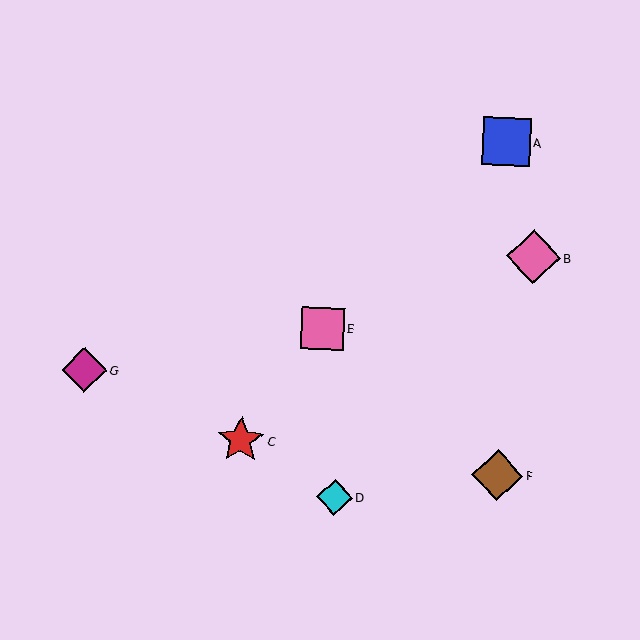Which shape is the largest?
The pink diamond (labeled B) is the largest.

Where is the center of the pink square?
The center of the pink square is at (323, 328).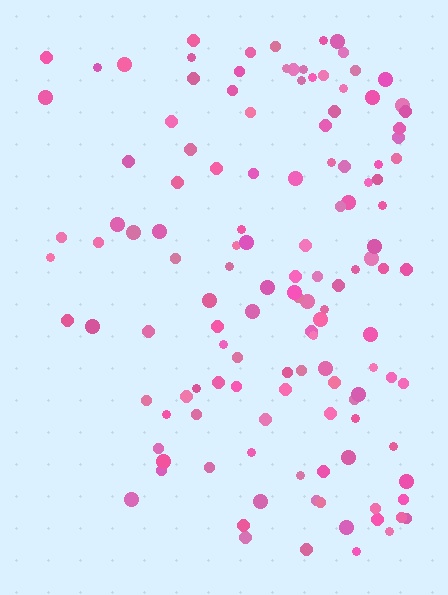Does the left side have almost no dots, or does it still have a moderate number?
Still a moderate number, just noticeably fewer than the right.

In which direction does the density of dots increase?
From left to right, with the right side densest.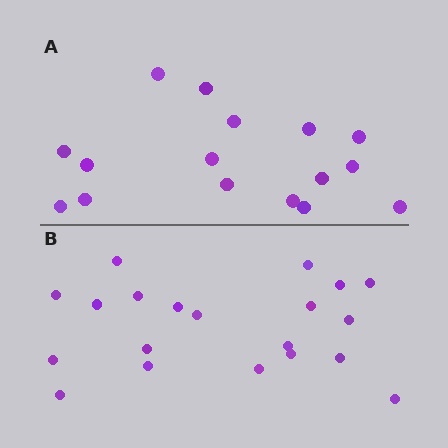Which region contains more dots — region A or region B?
Region B (the bottom region) has more dots.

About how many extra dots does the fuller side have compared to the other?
Region B has about 4 more dots than region A.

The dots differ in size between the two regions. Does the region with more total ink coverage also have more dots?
No. Region A has more total ink coverage because its dots are larger, but region B actually contains more individual dots. Total area can be misleading — the number of items is what matters here.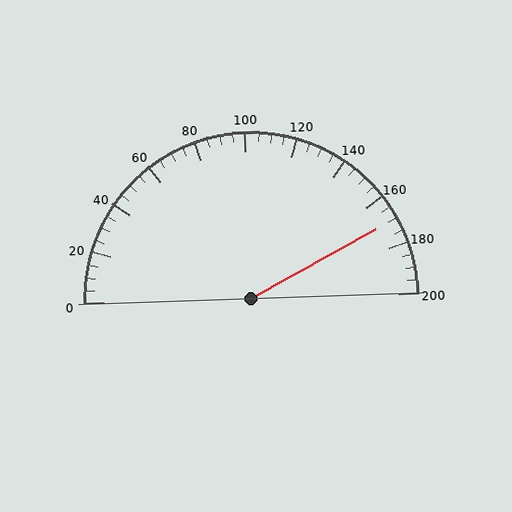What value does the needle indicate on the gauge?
The needle indicates approximately 170.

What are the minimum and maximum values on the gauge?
The gauge ranges from 0 to 200.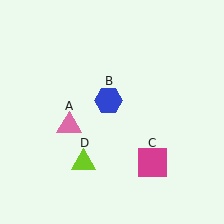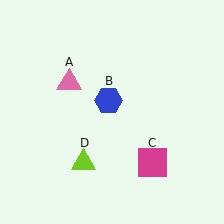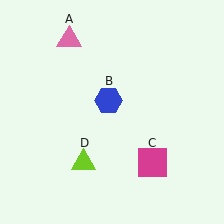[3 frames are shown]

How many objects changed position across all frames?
1 object changed position: pink triangle (object A).